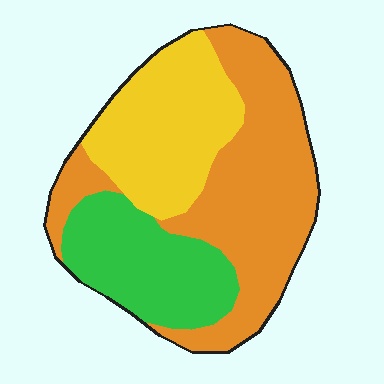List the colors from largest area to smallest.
From largest to smallest: orange, yellow, green.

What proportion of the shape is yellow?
Yellow takes up between a quarter and a half of the shape.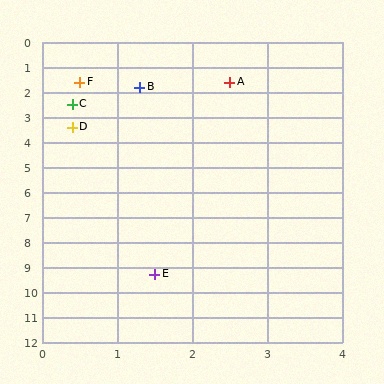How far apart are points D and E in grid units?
Points D and E are about 6.0 grid units apart.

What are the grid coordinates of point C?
Point C is at approximately (0.4, 2.5).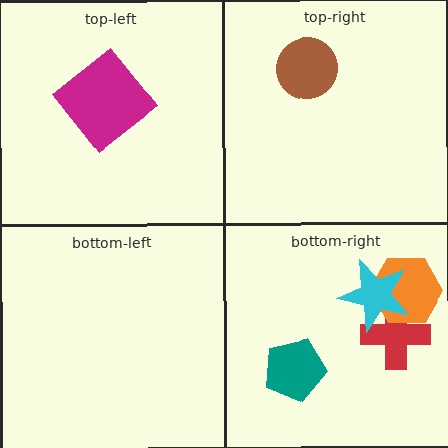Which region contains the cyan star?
The bottom-right region.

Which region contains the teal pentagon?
The bottom-right region.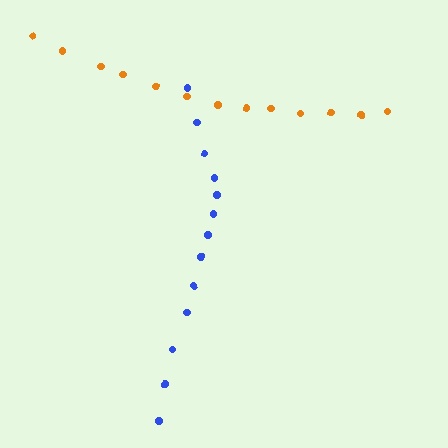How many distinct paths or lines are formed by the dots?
There are 2 distinct paths.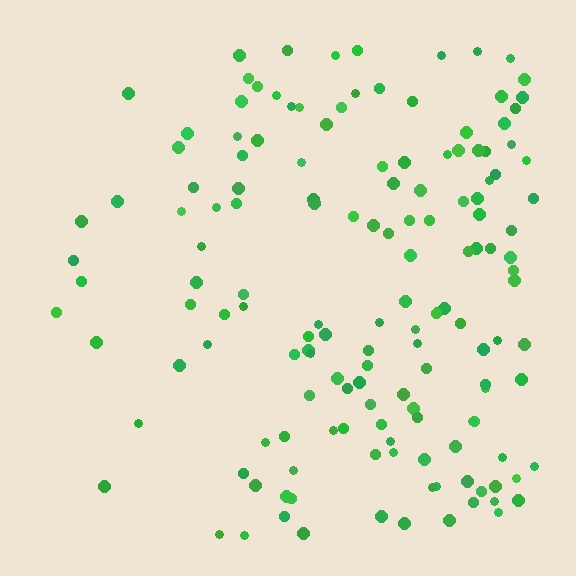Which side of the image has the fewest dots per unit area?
The left.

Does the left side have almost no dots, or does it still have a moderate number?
Still a moderate number, just noticeably fewer than the right.